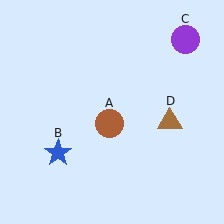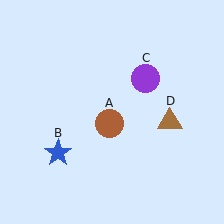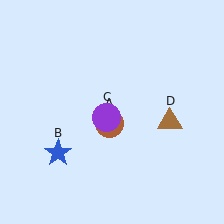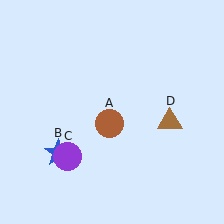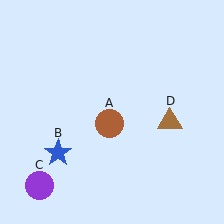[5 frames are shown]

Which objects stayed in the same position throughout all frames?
Brown circle (object A) and blue star (object B) and brown triangle (object D) remained stationary.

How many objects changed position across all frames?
1 object changed position: purple circle (object C).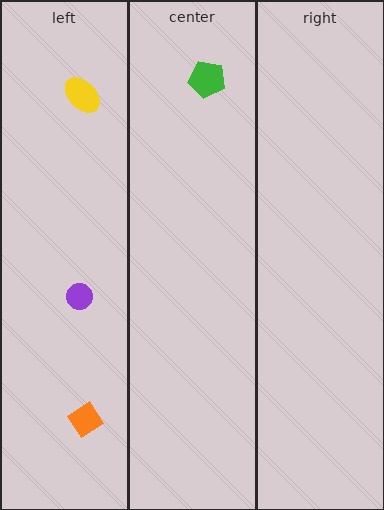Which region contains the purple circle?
The left region.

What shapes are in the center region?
The green pentagon.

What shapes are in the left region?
The purple circle, the yellow ellipse, the orange diamond.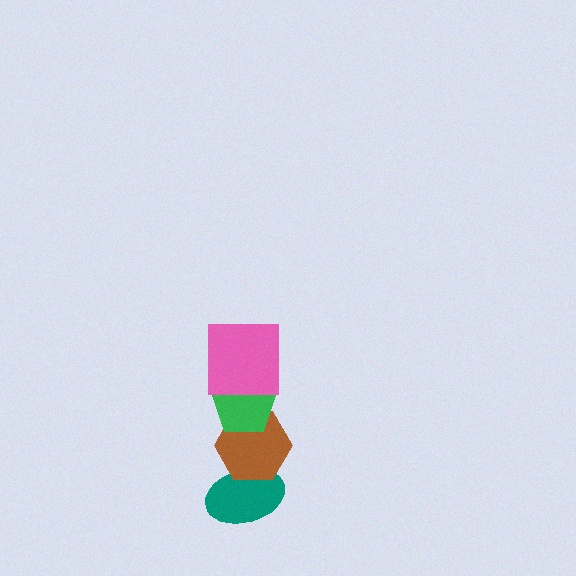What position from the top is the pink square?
The pink square is 1st from the top.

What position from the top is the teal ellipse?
The teal ellipse is 4th from the top.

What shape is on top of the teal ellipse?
The brown hexagon is on top of the teal ellipse.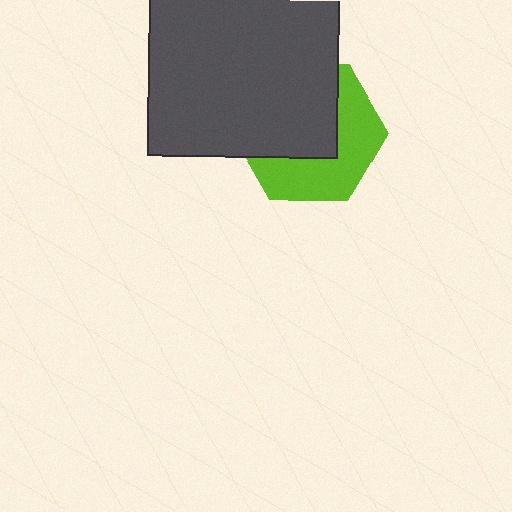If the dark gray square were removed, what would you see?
You would see the complete lime hexagon.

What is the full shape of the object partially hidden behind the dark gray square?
The partially hidden object is a lime hexagon.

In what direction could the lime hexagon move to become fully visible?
The lime hexagon could move toward the lower-right. That would shift it out from behind the dark gray square entirely.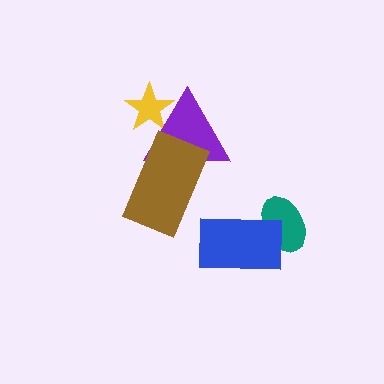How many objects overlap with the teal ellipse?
1 object overlaps with the teal ellipse.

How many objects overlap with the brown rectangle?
1 object overlaps with the brown rectangle.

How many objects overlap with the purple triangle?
2 objects overlap with the purple triangle.